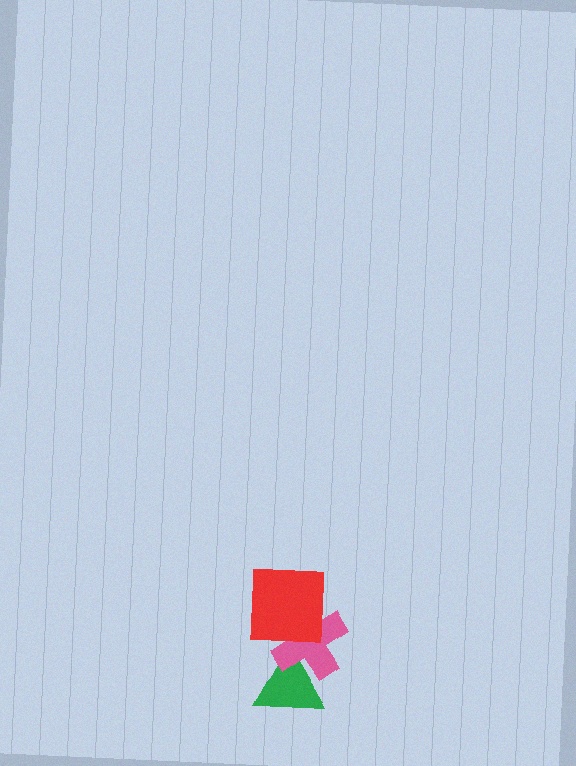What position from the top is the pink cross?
The pink cross is 2nd from the top.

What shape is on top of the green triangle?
The pink cross is on top of the green triangle.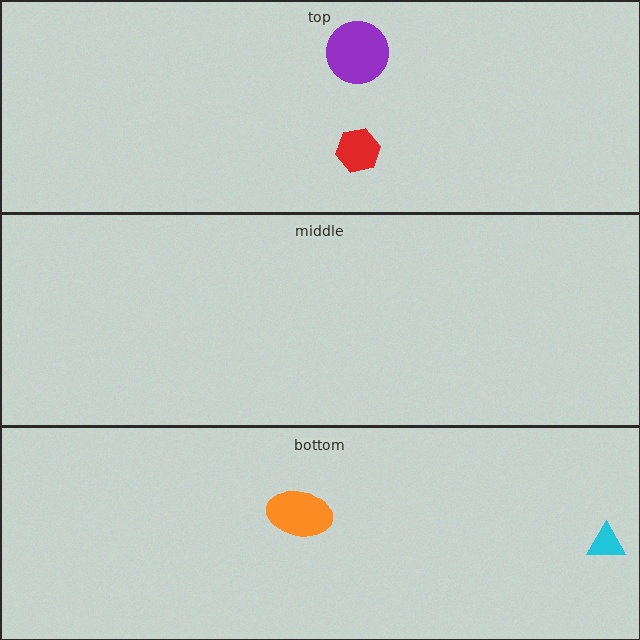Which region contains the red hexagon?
The top region.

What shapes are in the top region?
The purple circle, the red hexagon.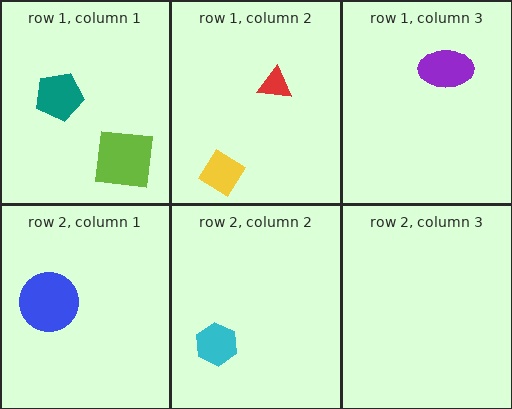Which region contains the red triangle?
The row 1, column 2 region.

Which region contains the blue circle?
The row 2, column 1 region.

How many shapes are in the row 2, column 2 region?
1.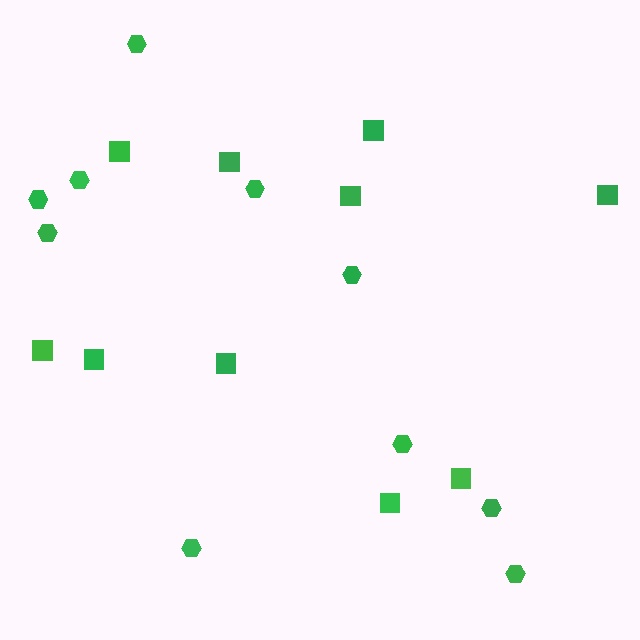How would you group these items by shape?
There are 2 groups: one group of hexagons (10) and one group of squares (10).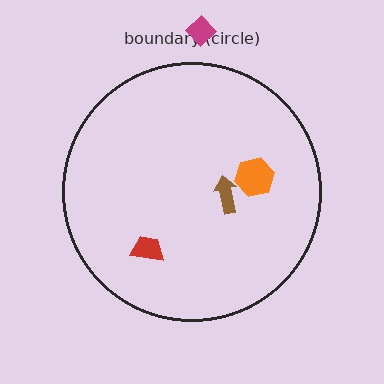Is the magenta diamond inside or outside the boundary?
Outside.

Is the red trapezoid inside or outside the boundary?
Inside.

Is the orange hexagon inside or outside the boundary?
Inside.